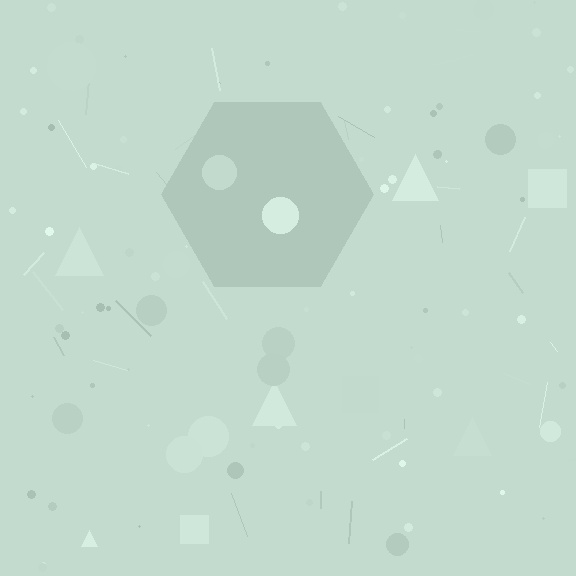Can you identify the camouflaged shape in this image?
The camouflaged shape is a hexagon.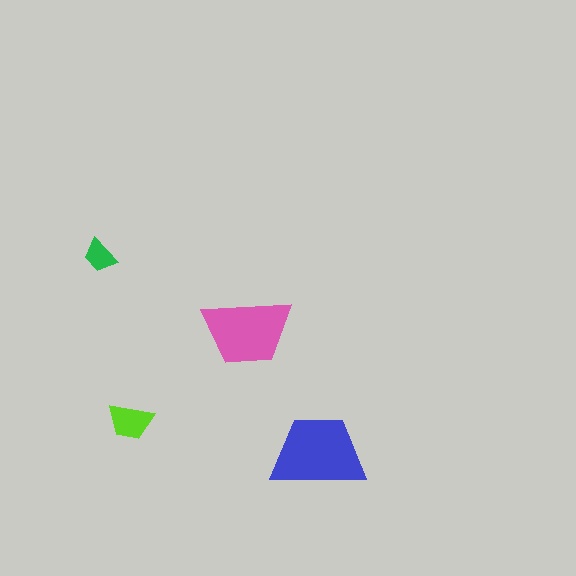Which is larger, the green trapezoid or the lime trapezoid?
The lime one.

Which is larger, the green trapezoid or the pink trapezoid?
The pink one.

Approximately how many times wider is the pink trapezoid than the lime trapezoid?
About 2 times wider.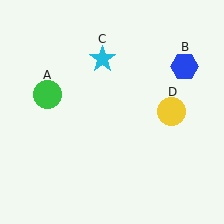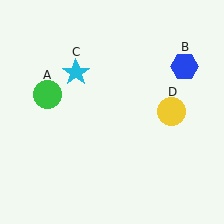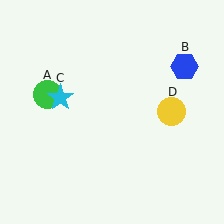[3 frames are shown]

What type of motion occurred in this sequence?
The cyan star (object C) rotated counterclockwise around the center of the scene.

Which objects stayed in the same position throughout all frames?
Green circle (object A) and blue hexagon (object B) and yellow circle (object D) remained stationary.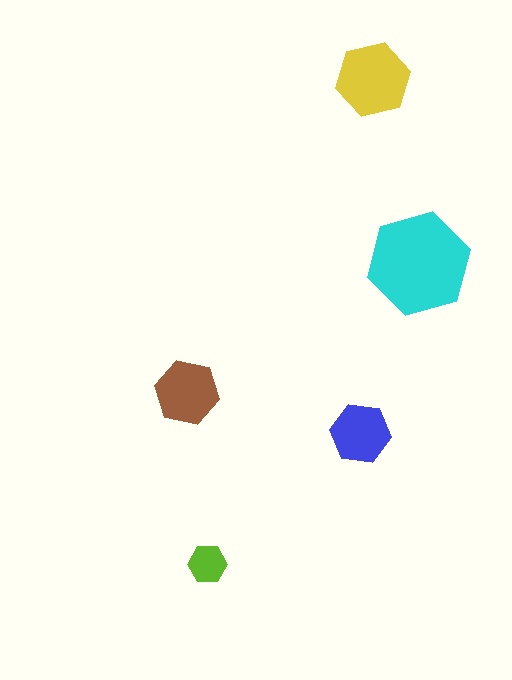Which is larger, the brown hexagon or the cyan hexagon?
The cyan one.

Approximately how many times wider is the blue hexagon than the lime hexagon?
About 1.5 times wider.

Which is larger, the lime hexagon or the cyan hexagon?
The cyan one.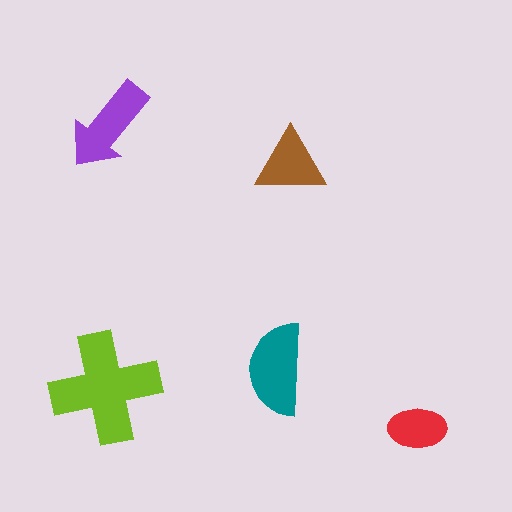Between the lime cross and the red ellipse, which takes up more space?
The lime cross.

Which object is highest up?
The purple arrow is topmost.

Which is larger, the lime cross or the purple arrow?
The lime cross.